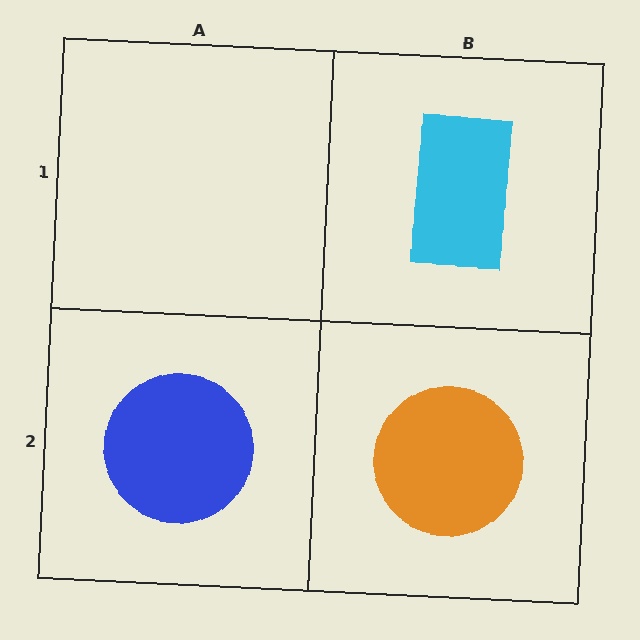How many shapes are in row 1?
1 shape.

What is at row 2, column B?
An orange circle.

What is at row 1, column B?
A cyan rectangle.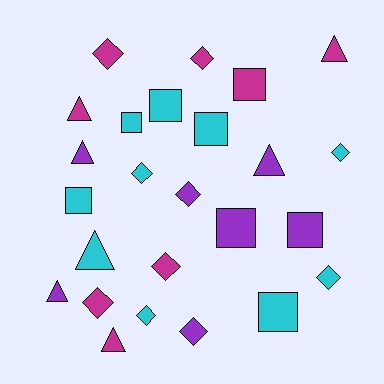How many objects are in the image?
There are 25 objects.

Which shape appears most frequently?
Diamond, with 10 objects.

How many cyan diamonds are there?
There are 4 cyan diamonds.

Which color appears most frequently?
Cyan, with 10 objects.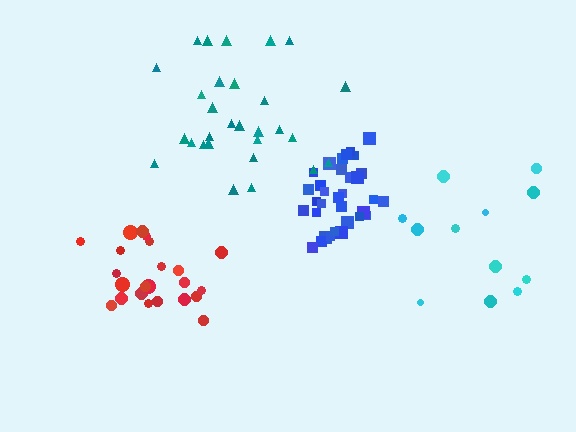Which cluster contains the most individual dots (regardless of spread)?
Blue (34).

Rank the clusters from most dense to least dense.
blue, red, teal, cyan.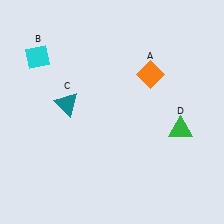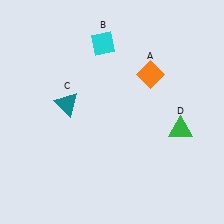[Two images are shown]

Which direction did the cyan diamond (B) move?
The cyan diamond (B) moved right.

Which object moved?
The cyan diamond (B) moved right.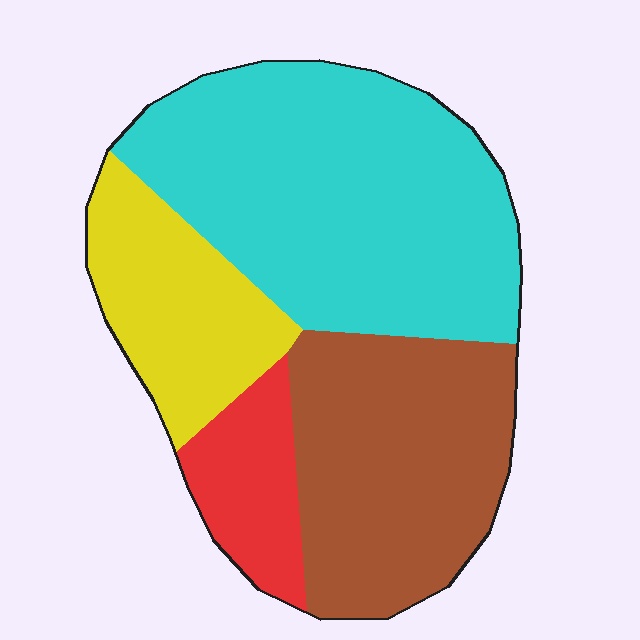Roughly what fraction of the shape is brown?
Brown covers 29% of the shape.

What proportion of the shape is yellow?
Yellow covers 17% of the shape.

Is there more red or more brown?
Brown.